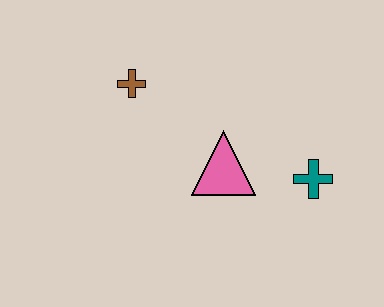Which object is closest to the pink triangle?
The teal cross is closest to the pink triangle.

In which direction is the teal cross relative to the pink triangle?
The teal cross is to the right of the pink triangle.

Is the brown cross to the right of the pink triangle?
No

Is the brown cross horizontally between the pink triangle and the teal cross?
No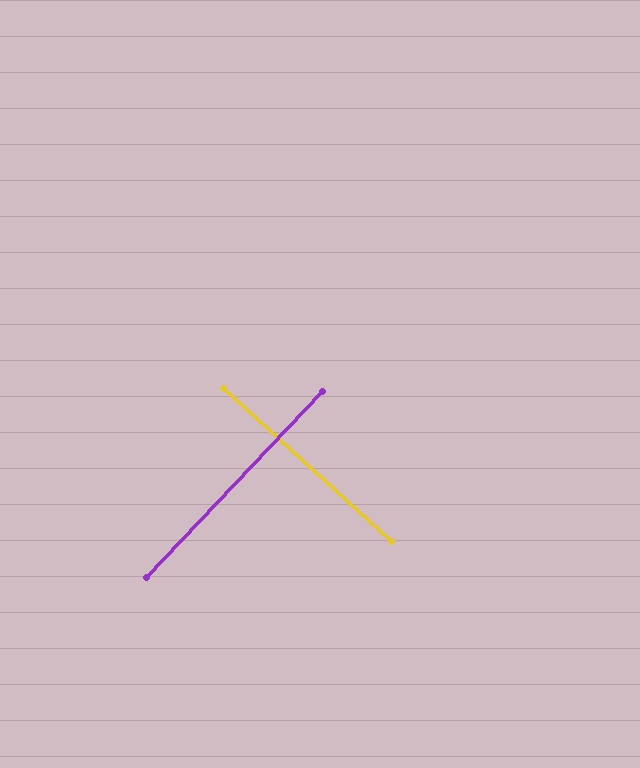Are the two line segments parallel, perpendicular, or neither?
Perpendicular — they meet at approximately 89°.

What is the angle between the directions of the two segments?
Approximately 89 degrees.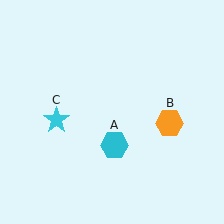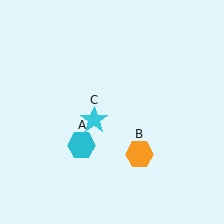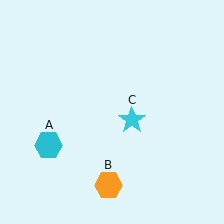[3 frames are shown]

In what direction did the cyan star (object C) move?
The cyan star (object C) moved right.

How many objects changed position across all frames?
3 objects changed position: cyan hexagon (object A), orange hexagon (object B), cyan star (object C).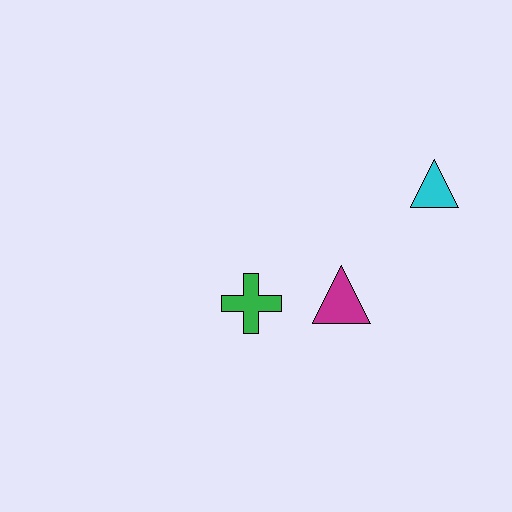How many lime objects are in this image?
There are no lime objects.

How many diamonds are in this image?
There are no diamonds.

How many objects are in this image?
There are 3 objects.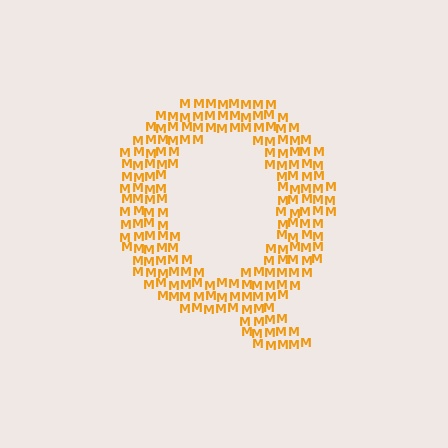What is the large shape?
The large shape is the letter Q.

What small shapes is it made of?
It is made of small letter M's.